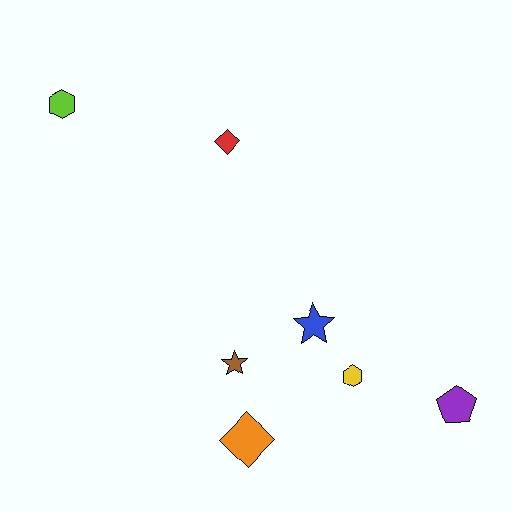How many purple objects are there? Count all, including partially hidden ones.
There is 1 purple object.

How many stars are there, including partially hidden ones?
There are 2 stars.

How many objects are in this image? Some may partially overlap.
There are 7 objects.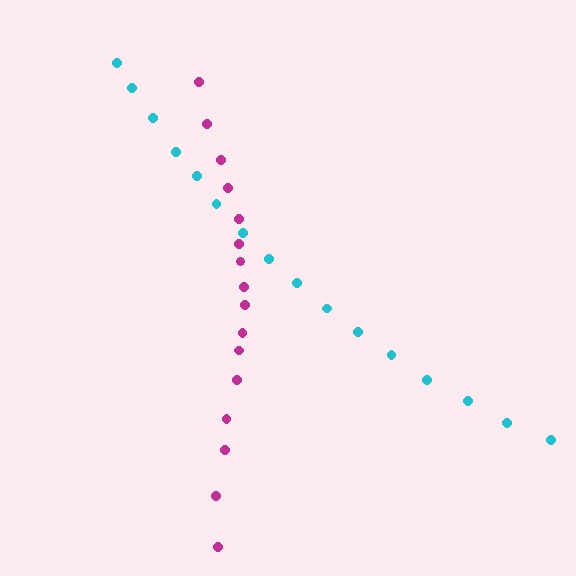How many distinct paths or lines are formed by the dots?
There are 2 distinct paths.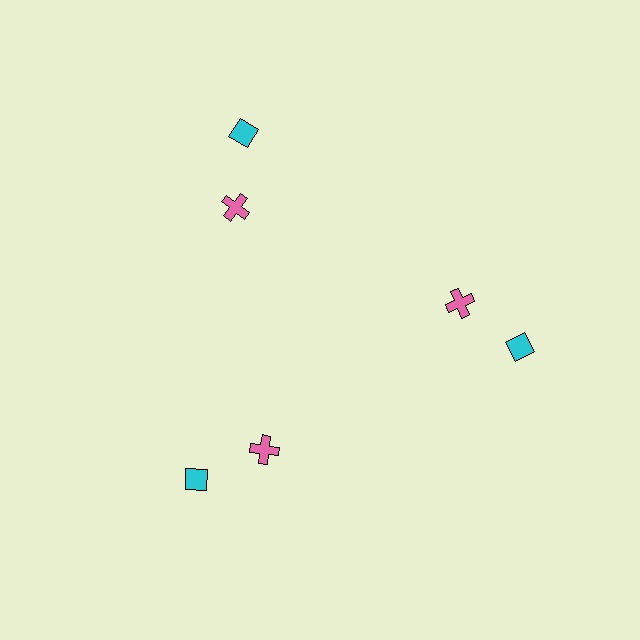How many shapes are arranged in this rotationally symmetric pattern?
There are 6 shapes, arranged in 3 groups of 2.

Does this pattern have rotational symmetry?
Yes, this pattern has 3-fold rotational symmetry. It looks the same after rotating 120 degrees around the center.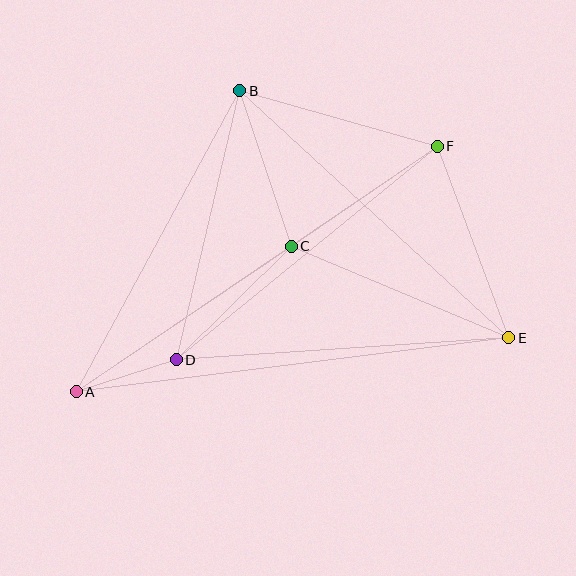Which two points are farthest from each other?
Points A and F are farthest from each other.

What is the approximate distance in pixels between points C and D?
The distance between C and D is approximately 161 pixels.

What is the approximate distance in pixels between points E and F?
The distance between E and F is approximately 204 pixels.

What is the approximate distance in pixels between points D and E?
The distance between D and E is approximately 333 pixels.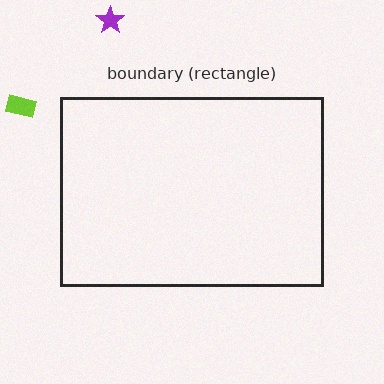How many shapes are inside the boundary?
0 inside, 2 outside.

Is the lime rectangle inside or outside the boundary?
Outside.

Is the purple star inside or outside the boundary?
Outside.